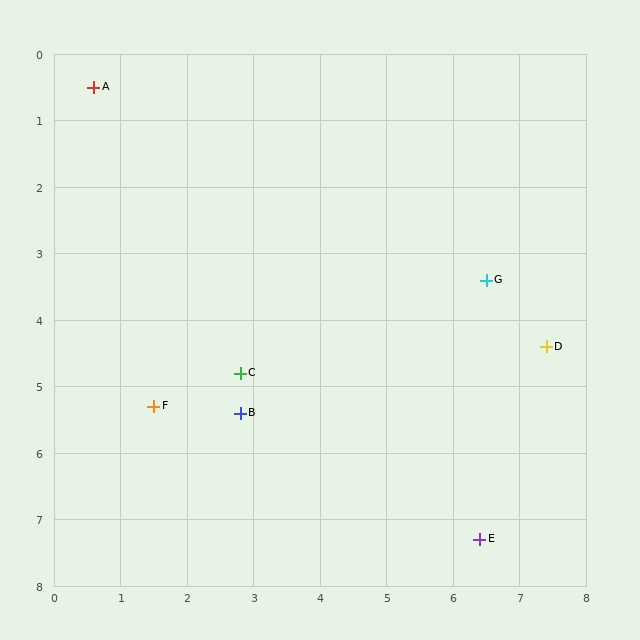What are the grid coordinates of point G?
Point G is at approximately (6.5, 3.4).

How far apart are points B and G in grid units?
Points B and G are about 4.2 grid units apart.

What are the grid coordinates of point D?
Point D is at approximately (7.4, 4.4).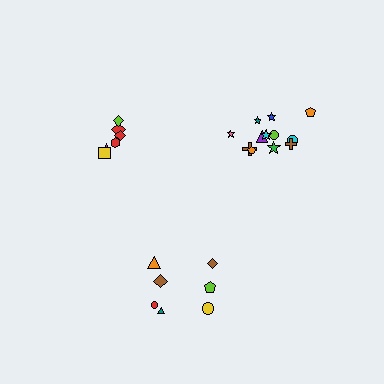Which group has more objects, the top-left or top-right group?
The top-right group.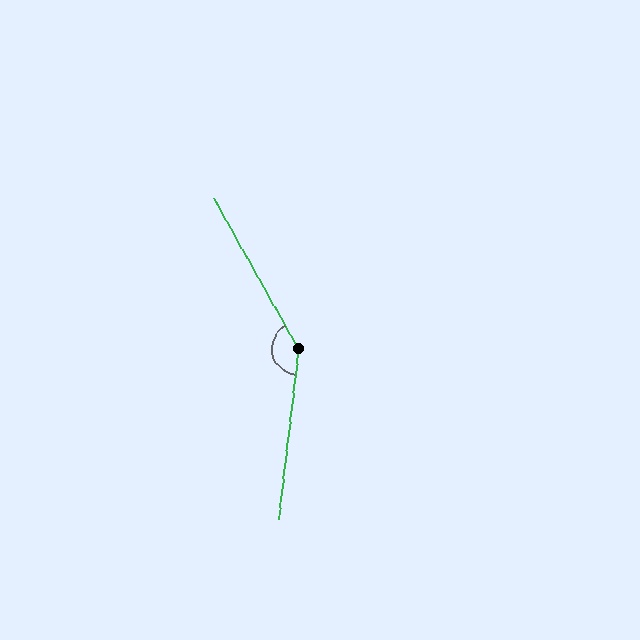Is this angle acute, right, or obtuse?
It is obtuse.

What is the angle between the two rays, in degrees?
Approximately 144 degrees.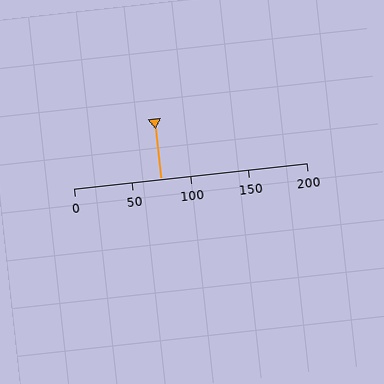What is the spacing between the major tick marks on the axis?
The major ticks are spaced 50 apart.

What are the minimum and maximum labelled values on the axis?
The axis runs from 0 to 200.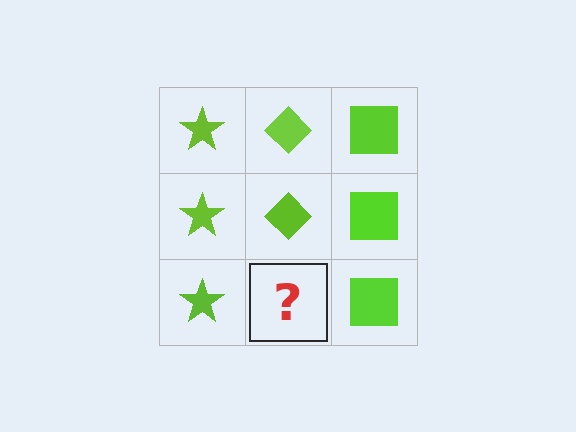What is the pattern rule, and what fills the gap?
The rule is that each column has a consistent shape. The gap should be filled with a lime diamond.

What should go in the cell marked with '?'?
The missing cell should contain a lime diamond.